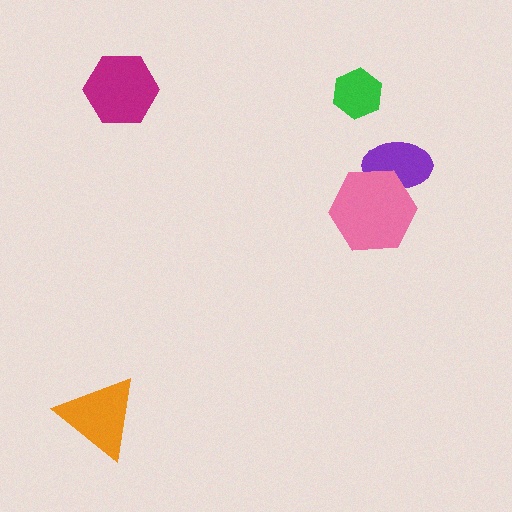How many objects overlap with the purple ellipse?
1 object overlaps with the purple ellipse.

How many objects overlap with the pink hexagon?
1 object overlaps with the pink hexagon.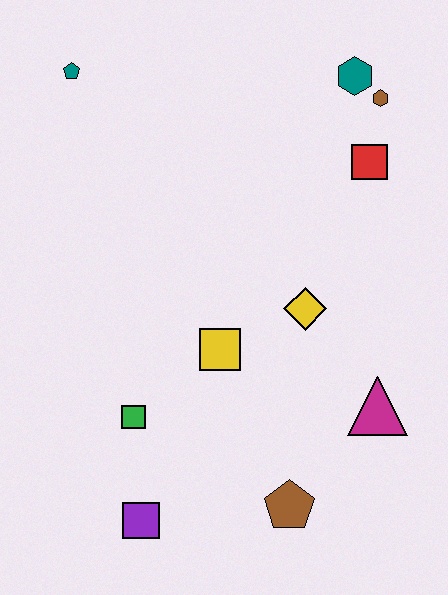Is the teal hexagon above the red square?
Yes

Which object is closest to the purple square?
The green square is closest to the purple square.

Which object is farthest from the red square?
The purple square is farthest from the red square.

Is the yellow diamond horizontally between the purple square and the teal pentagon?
No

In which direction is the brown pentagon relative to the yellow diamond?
The brown pentagon is below the yellow diamond.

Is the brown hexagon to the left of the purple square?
No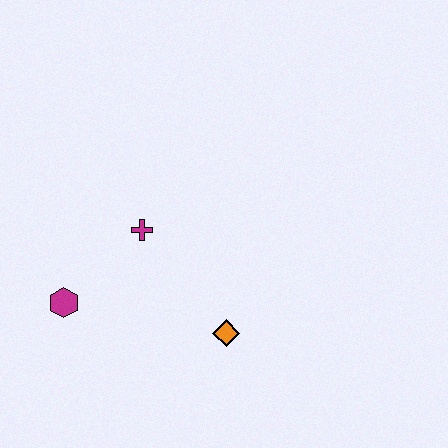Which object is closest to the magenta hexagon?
The magenta cross is closest to the magenta hexagon.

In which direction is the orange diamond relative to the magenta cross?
The orange diamond is below the magenta cross.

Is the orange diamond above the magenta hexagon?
No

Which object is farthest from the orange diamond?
The magenta hexagon is farthest from the orange diamond.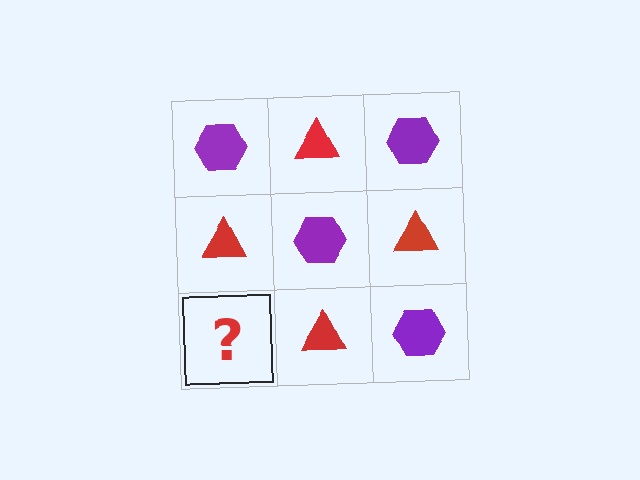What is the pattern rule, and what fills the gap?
The rule is that it alternates purple hexagon and red triangle in a checkerboard pattern. The gap should be filled with a purple hexagon.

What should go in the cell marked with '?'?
The missing cell should contain a purple hexagon.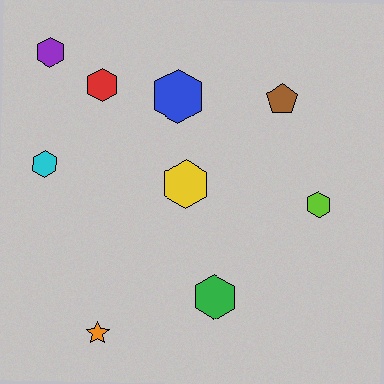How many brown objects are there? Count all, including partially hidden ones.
There is 1 brown object.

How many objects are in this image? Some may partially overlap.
There are 9 objects.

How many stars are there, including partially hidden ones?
There is 1 star.